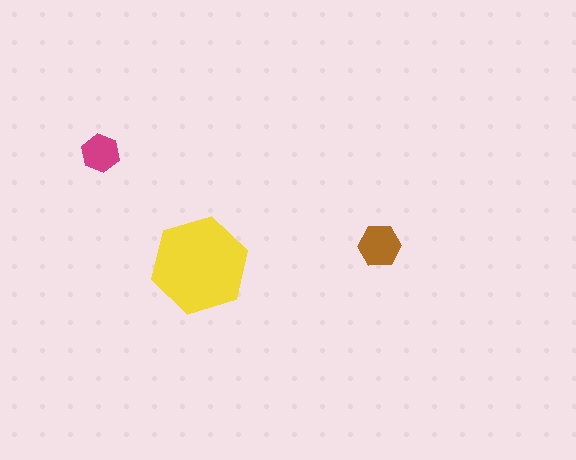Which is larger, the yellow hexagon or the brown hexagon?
The yellow one.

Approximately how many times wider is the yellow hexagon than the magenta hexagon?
About 2.5 times wider.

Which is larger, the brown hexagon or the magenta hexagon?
The brown one.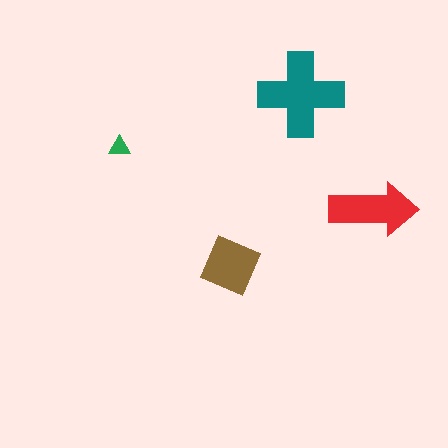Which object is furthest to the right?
The red arrow is rightmost.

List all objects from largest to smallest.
The teal cross, the red arrow, the brown square, the green triangle.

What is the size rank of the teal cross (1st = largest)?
1st.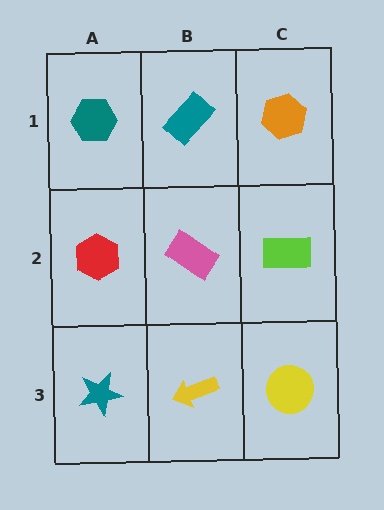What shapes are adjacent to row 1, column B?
A pink rectangle (row 2, column B), a teal hexagon (row 1, column A), an orange hexagon (row 1, column C).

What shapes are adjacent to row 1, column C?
A lime rectangle (row 2, column C), a teal rectangle (row 1, column B).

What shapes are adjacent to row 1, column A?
A red hexagon (row 2, column A), a teal rectangle (row 1, column B).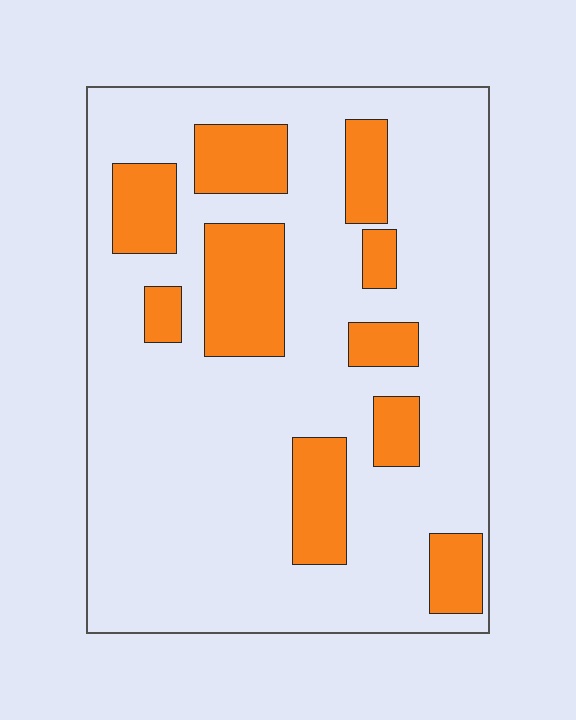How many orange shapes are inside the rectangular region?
10.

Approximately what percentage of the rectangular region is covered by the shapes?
Approximately 25%.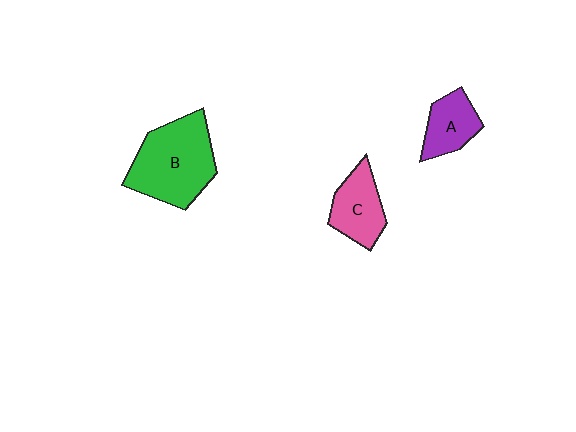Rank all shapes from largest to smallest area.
From largest to smallest: B (green), C (pink), A (purple).